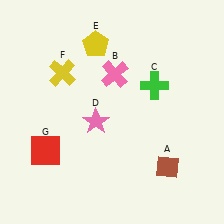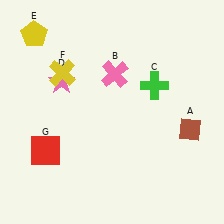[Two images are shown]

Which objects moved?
The objects that moved are: the brown diamond (A), the pink star (D), the yellow pentagon (E).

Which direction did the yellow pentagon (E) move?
The yellow pentagon (E) moved left.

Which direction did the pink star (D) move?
The pink star (D) moved up.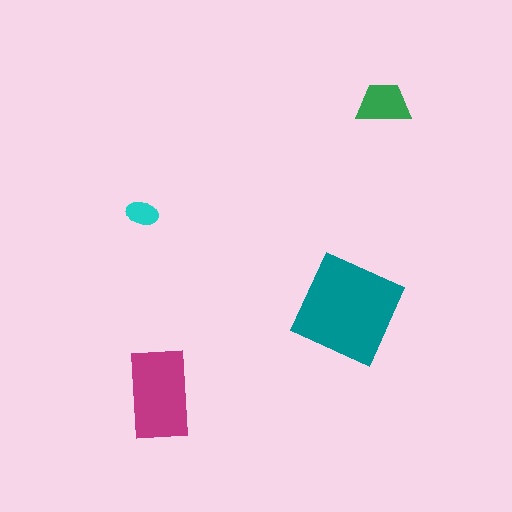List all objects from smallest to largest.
The cyan ellipse, the green trapezoid, the magenta rectangle, the teal square.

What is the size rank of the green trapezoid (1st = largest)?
3rd.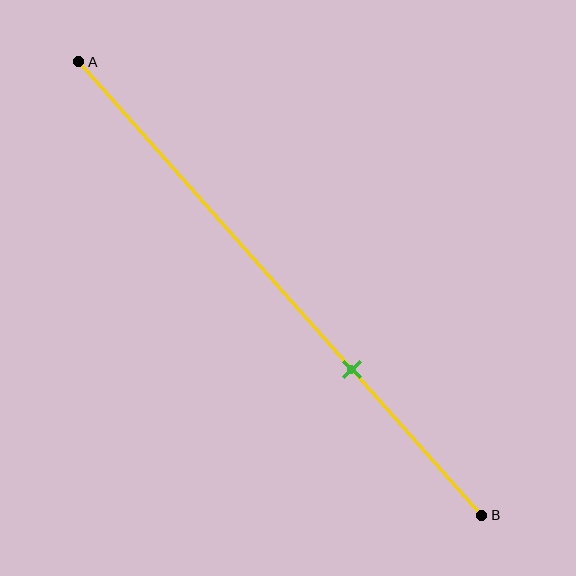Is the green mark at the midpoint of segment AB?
No, the mark is at about 70% from A, not at the 50% midpoint.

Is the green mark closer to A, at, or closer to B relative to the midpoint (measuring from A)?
The green mark is closer to point B than the midpoint of segment AB.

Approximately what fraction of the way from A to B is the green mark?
The green mark is approximately 70% of the way from A to B.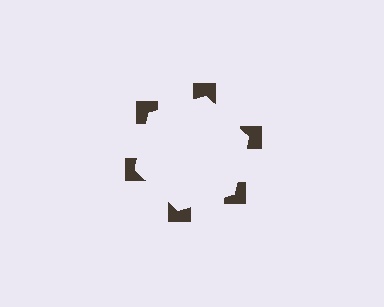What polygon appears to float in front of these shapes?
An illusory hexagon — its edges are inferred from the aligned wedge cuts in the notched squares, not physically drawn.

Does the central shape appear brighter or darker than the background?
It typically appears slightly brighter than the background, even though no actual brightness change is drawn.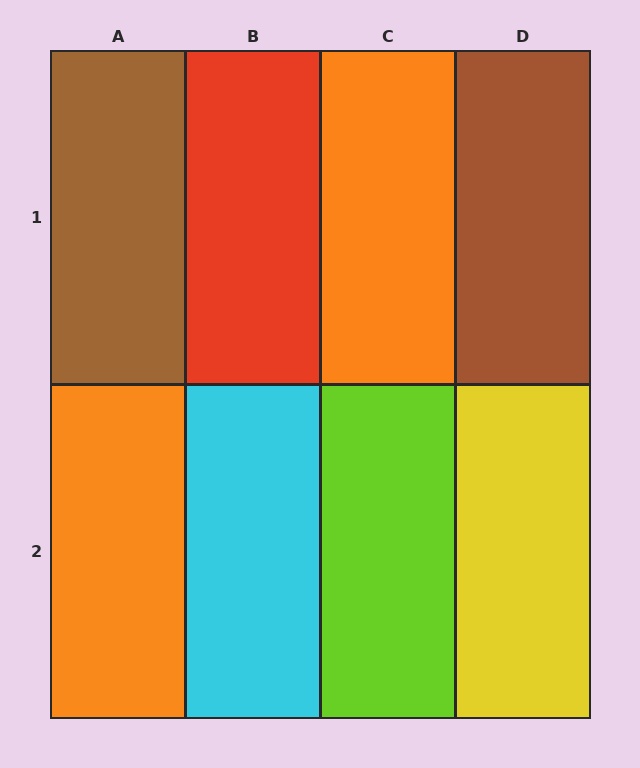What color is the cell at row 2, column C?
Lime.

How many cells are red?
1 cell is red.